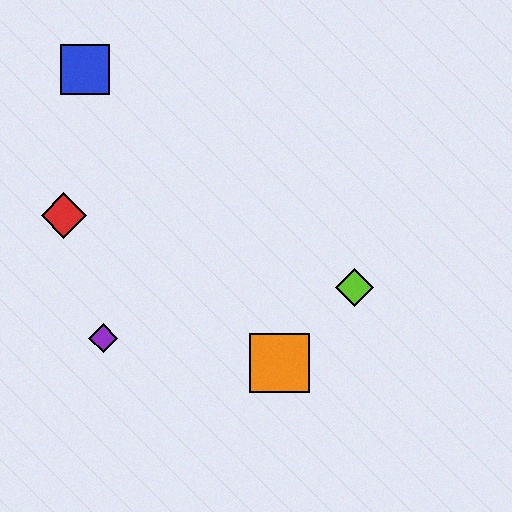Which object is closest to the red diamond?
The purple diamond is closest to the red diamond.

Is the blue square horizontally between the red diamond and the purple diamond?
Yes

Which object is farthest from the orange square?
The blue square is farthest from the orange square.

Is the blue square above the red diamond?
Yes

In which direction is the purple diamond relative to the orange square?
The purple diamond is to the left of the orange square.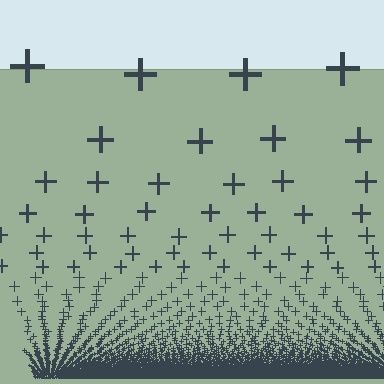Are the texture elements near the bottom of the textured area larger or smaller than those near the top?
Smaller. The gradient is inverted — elements near the bottom are smaller and denser.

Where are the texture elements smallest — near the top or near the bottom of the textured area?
Near the bottom.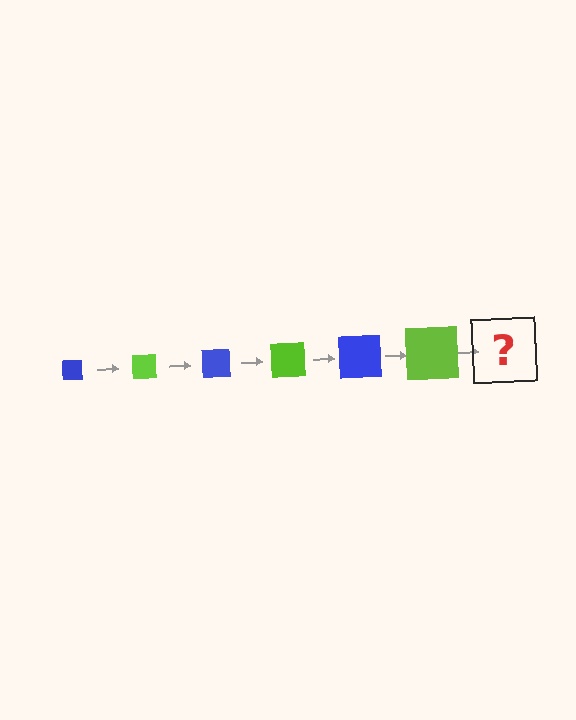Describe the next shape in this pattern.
It should be a blue square, larger than the previous one.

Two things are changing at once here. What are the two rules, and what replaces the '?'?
The two rules are that the square grows larger each step and the color cycles through blue and lime. The '?' should be a blue square, larger than the previous one.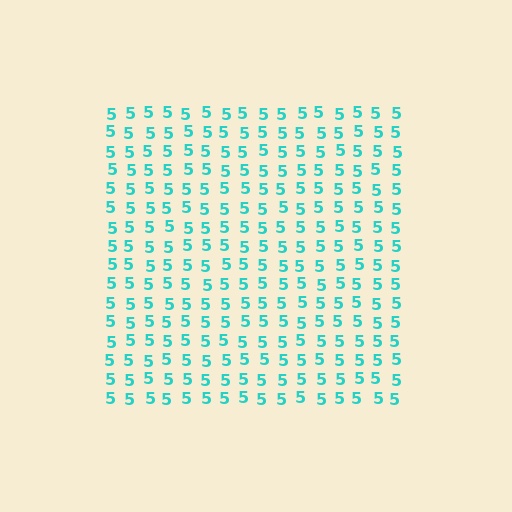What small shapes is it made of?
It is made of small digit 5's.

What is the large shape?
The large shape is a square.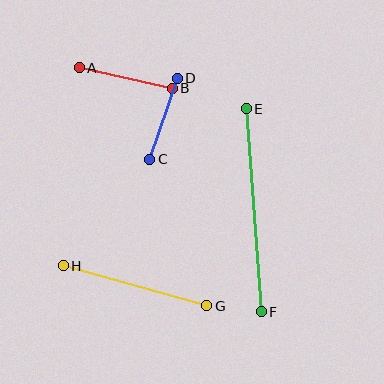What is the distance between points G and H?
The distance is approximately 149 pixels.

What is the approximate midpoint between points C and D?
The midpoint is at approximately (164, 119) pixels.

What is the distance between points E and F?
The distance is approximately 204 pixels.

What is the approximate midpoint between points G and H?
The midpoint is at approximately (135, 286) pixels.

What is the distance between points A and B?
The distance is approximately 95 pixels.